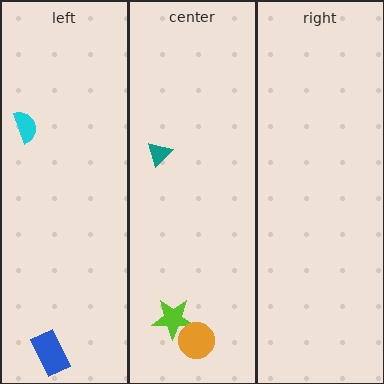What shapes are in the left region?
The blue rectangle, the cyan semicircle.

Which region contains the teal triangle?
The center region.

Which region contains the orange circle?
The center region.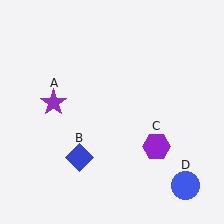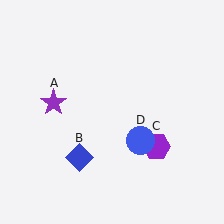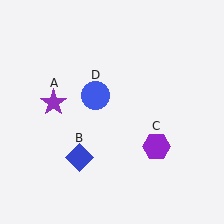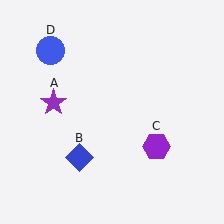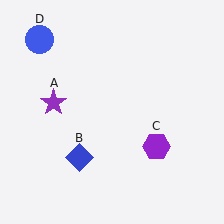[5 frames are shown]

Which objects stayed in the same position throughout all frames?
Purple star (object A) and blue diamond (object B) and purple hexagon (object C) remained stationary.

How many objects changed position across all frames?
1 object changed position: blue circle (object D).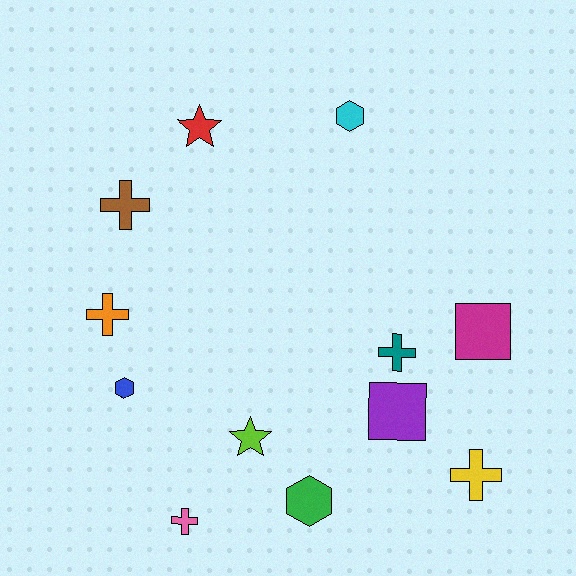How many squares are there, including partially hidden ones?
There are 2 squares.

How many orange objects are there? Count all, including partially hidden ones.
There is 1 orange object.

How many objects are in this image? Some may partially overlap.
There are 12 objects.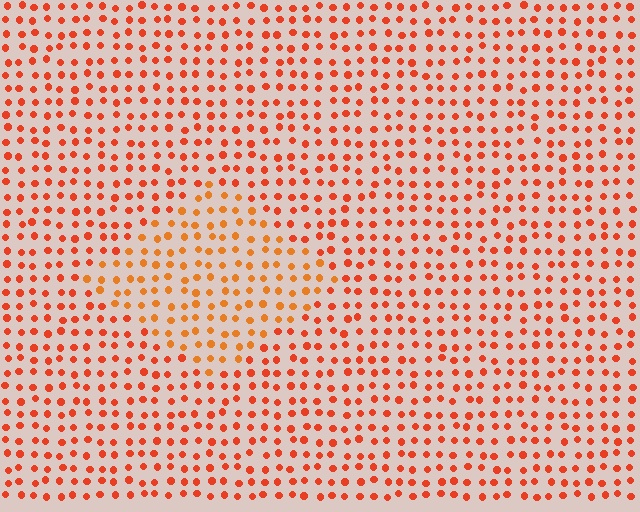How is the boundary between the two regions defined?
The boundary is defined purely by a slight shift in hue (about 20 degrees). Spacing, size, and orientation are identical on both sides.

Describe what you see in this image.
The image is filled with small red elements in a uniform arrangement. A diamond-shaped region is visible where the elements are tinted to a slightly different hue, forming a subtle color boundary.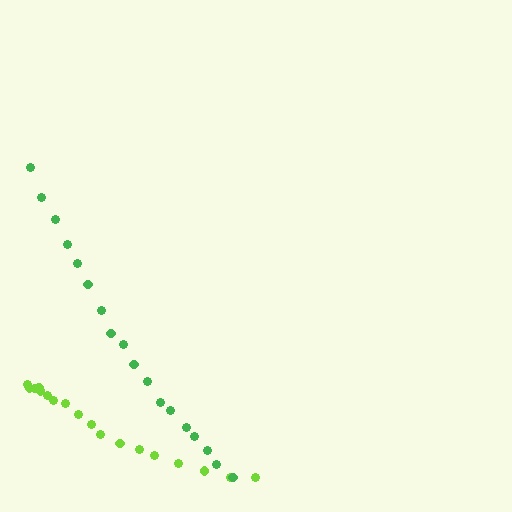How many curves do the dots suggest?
There are 2 distinct paths.